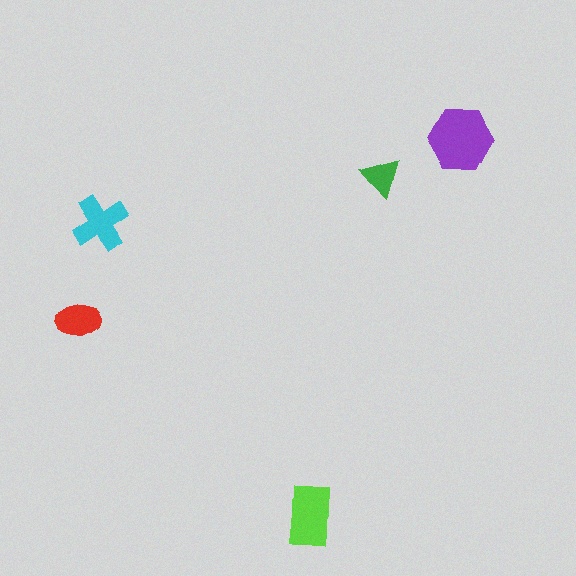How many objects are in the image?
There are 5 objects in the image.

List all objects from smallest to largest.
The green triangle, the red ellipse, the cyan cross, the lime rectangle, the purple hexagon.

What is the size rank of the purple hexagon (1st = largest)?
1st.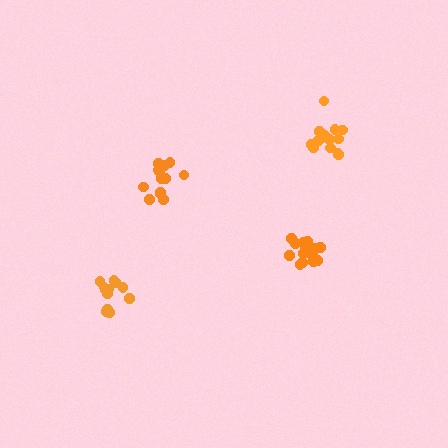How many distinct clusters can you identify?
There are 4 distinct clusters.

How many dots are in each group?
Group 1: 13 dots, Group 2: 12 dots, Group 3: 13 dots, Group 4: 14 dots (52 total).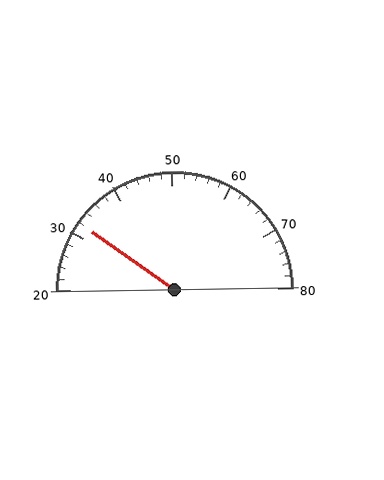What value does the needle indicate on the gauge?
The needle indicates approximately 32.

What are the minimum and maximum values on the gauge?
The gauge ranges from 20 to 80.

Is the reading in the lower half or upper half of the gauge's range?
The reading is in the lower half of the range (20 to 80).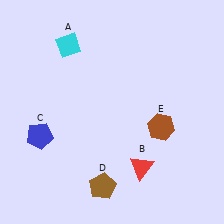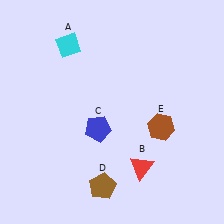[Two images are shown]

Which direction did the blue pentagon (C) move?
The blue pentagon (C) moved right.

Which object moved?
The blue pentagon (C) moved right.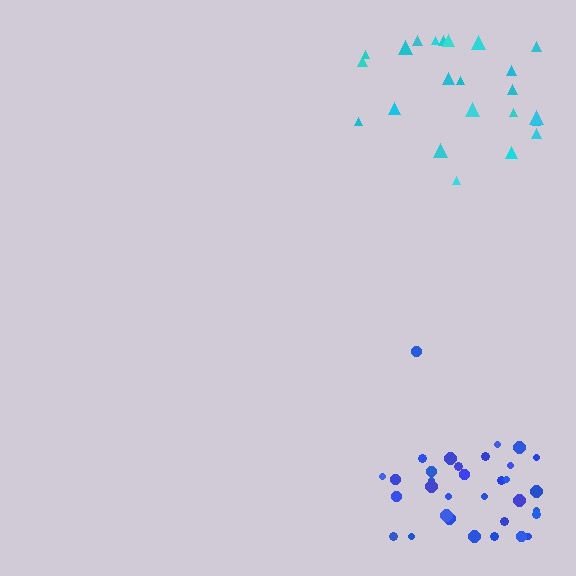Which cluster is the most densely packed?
Blue.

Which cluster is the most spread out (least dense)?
Cyan.